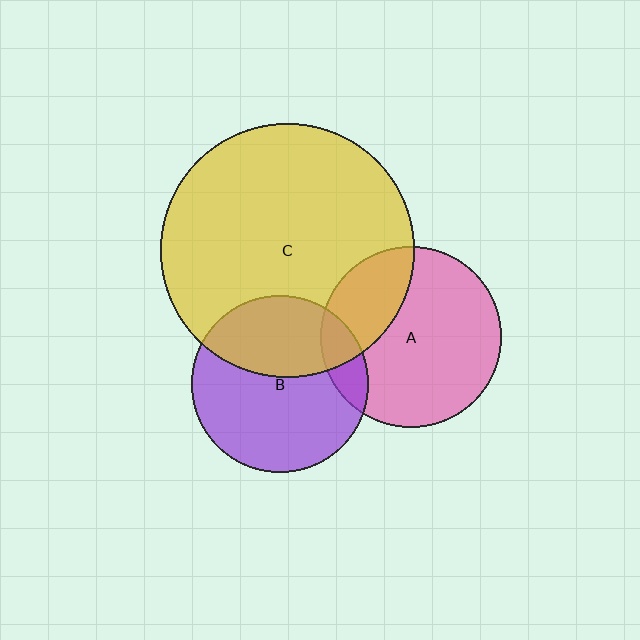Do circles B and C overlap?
Yes.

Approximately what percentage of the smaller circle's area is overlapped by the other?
Approximately 40%.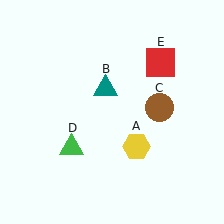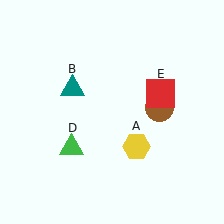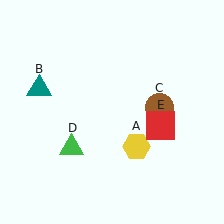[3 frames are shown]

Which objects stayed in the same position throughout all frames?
Yellow hexagon (object A) and brown circle (object C) and green triangle (object D) remained stationary.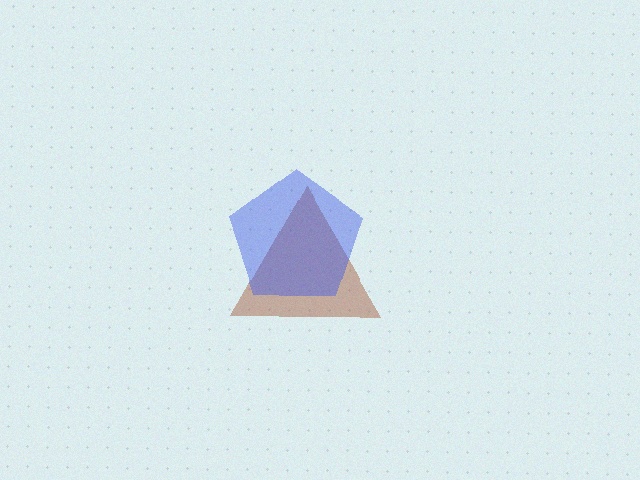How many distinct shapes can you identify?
There are 2 distinct shapes: a brown triangle, a blue pentagon.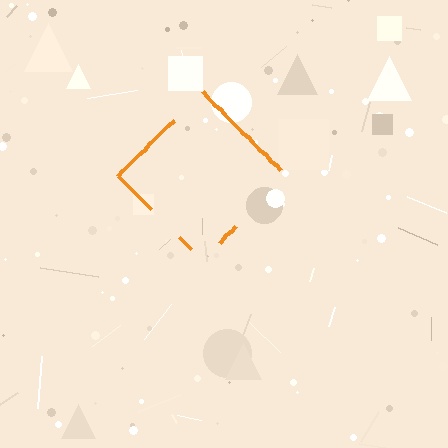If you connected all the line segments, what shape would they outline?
They would outline a diamond.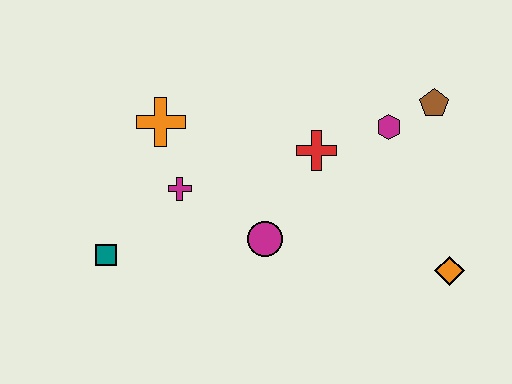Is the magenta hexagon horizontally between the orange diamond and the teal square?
Yes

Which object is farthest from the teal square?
The brown pentagon is farthest from the teal square.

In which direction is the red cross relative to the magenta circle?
The red cross is above the magenta circle.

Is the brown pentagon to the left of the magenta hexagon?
No